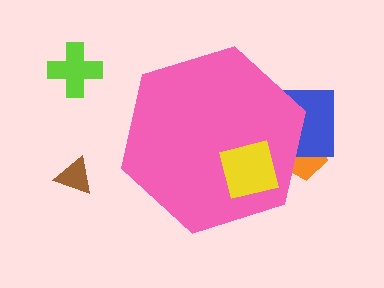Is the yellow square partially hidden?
No, the yellow square is fully visible.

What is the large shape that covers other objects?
A pink hexagon.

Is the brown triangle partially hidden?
No, the brown triangle is fully visible.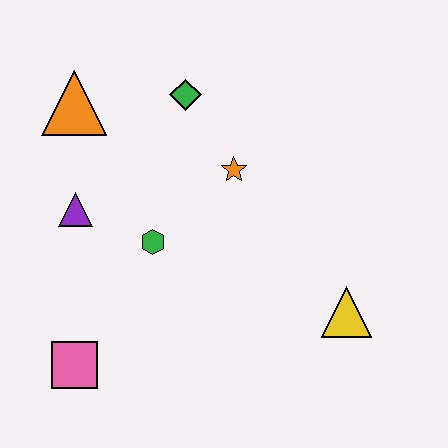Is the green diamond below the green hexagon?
No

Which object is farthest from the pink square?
The green diamond is farthest from the pink square.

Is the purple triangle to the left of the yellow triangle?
Yes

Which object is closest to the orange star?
The green diamond is closest to the orange star.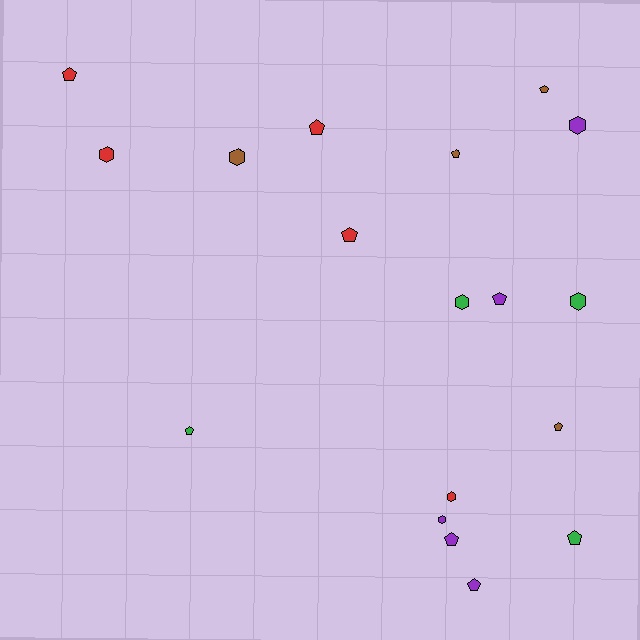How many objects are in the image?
There are 18 objects.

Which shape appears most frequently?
Pentagon, with 11 objects.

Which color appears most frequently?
Purple, with 5 objects.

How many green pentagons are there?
There are 2 green pentagons.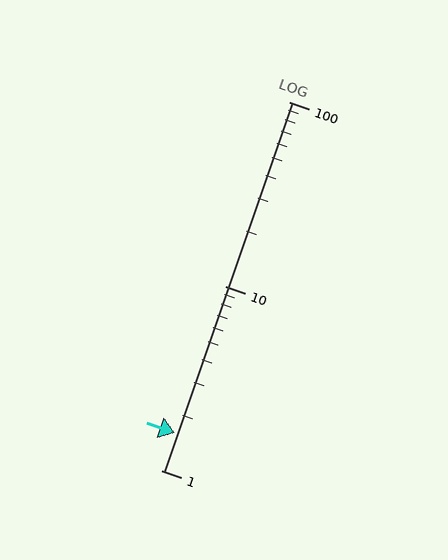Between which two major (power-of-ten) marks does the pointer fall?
The pointer is between 1 and 10.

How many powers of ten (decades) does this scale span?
The scale spans 2 decades, from 1 to 100.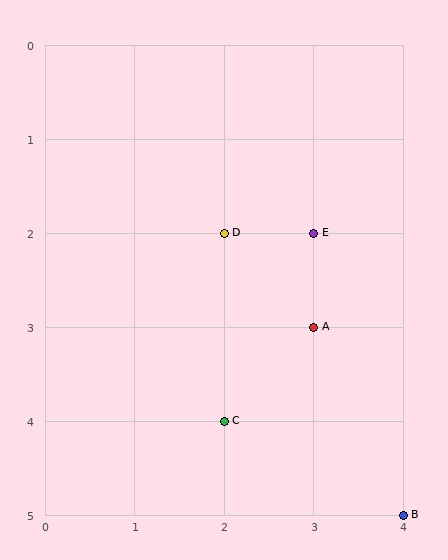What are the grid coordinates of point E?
Point E is at grid coordinates (3, 2).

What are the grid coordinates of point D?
Point D is at grid coordinates (2, 2).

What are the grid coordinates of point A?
Point A is at grid coordinates (3, 3).